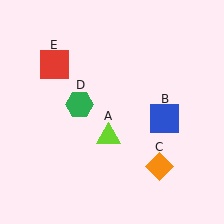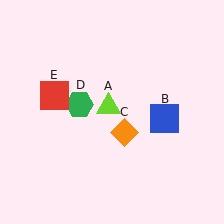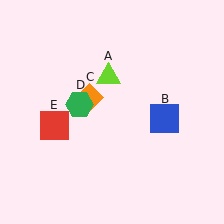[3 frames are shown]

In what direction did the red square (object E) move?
The red square (object E) moved down.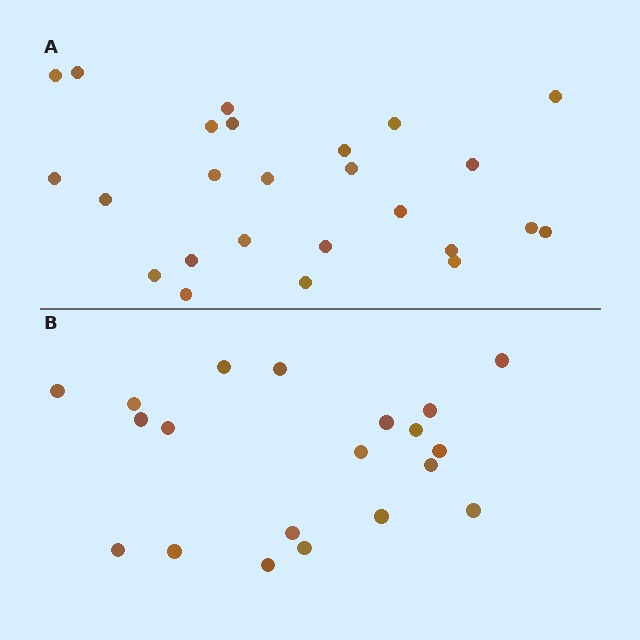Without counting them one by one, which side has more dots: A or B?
Region A (the top region) has more dots.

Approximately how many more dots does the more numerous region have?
Region A has about 5 more dots than region B.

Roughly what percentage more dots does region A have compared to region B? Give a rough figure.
About 25% more.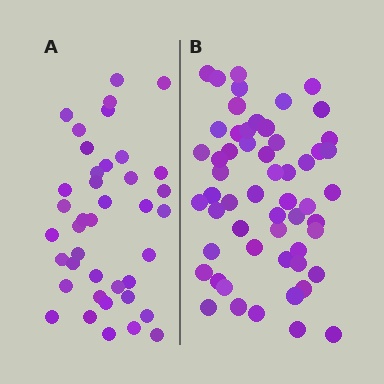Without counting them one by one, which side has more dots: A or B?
Region B (the right region) has more dots.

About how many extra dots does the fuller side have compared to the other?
Region B has approximately 15 more dots than region A.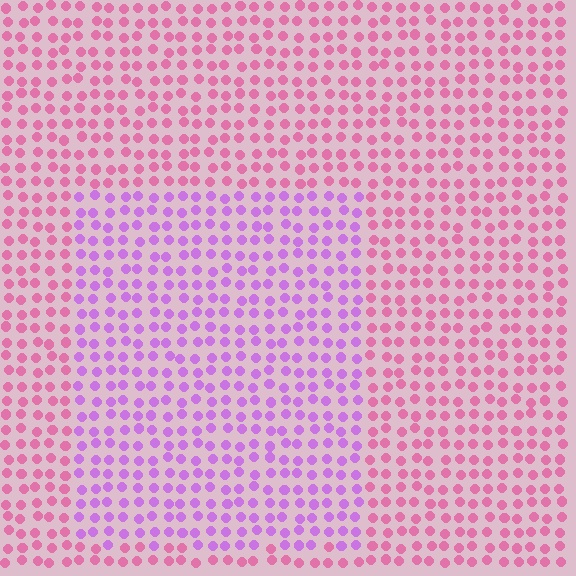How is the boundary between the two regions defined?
The boundary is defined purely by a slight shift in hue (about 43 degrees). Spacing, size, and orientation are identical on both sides.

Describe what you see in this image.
The image is filled with small pink elements in a uniform arrangement. A rectangle-shaped region is visible where the elements are tinted to a slightly different hue, forming a subtle color boundary.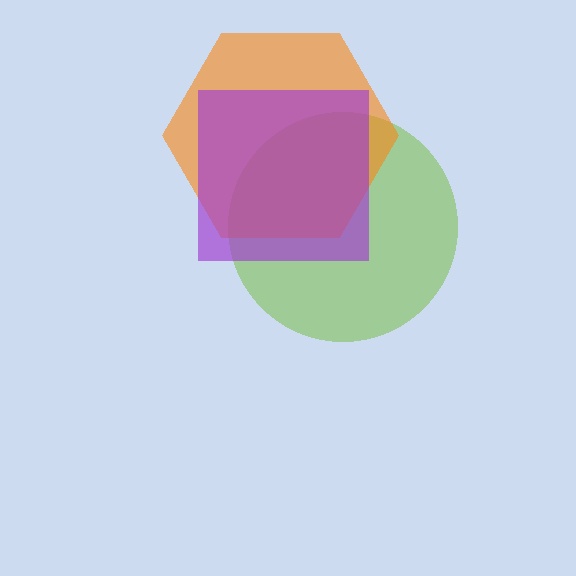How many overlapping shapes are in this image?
There are 3 overlapping shapes in the image.